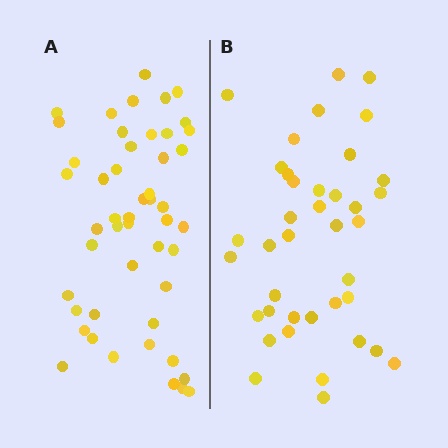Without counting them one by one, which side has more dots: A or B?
Region A (the left region) has more dots.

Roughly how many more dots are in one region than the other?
Region A has roughly 10 or so more dots than region B.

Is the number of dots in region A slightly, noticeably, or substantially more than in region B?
Region A has noticeably more, but not dramatically so. The ratio is roughly 1.3 to 1.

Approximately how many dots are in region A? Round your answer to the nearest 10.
About 50 dots. (The exact count is 49, which rounds to 50.)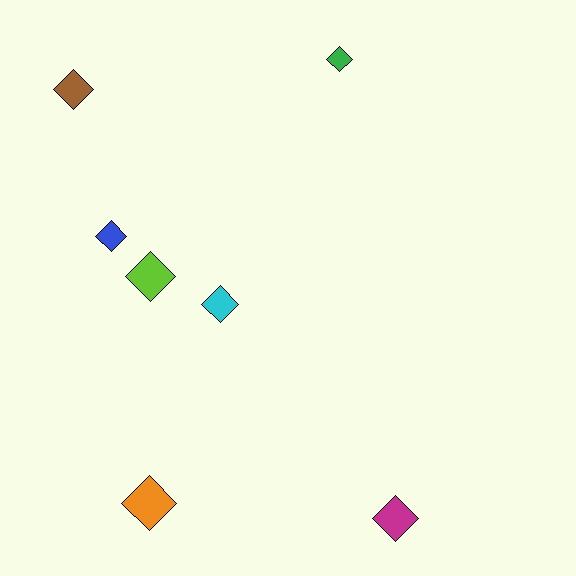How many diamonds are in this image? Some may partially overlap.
There are 7 diamonds.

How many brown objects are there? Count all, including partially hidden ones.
There is 1 brown object.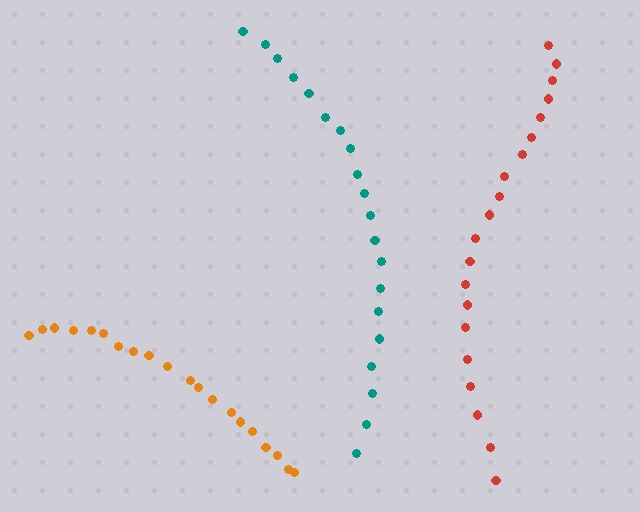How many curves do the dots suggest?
There are 3 distinct paths.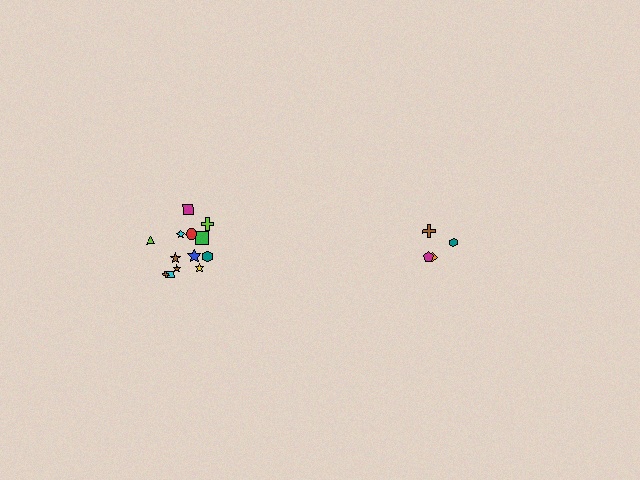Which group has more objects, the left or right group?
The left group.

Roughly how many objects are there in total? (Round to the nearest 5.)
Roughly 20 objects in total.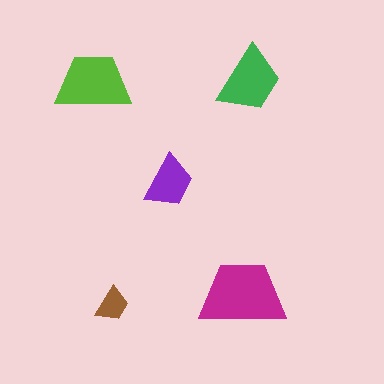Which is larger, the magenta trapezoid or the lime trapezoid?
The magenta one.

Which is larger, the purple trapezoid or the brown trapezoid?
The purple one.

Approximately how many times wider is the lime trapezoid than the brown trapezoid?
About 2 times wider.